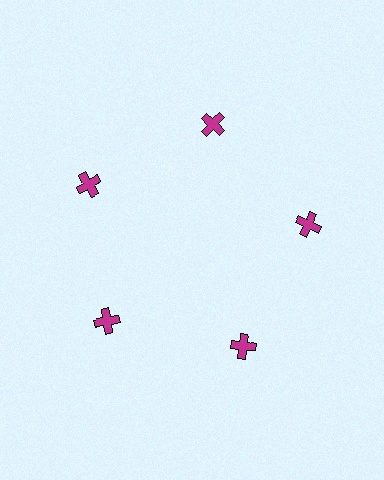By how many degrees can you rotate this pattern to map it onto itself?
The pattern maps onto itself every 72 degrees of rotation.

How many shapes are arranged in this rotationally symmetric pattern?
There are 5 shapes, arranged in 5 groups of 1.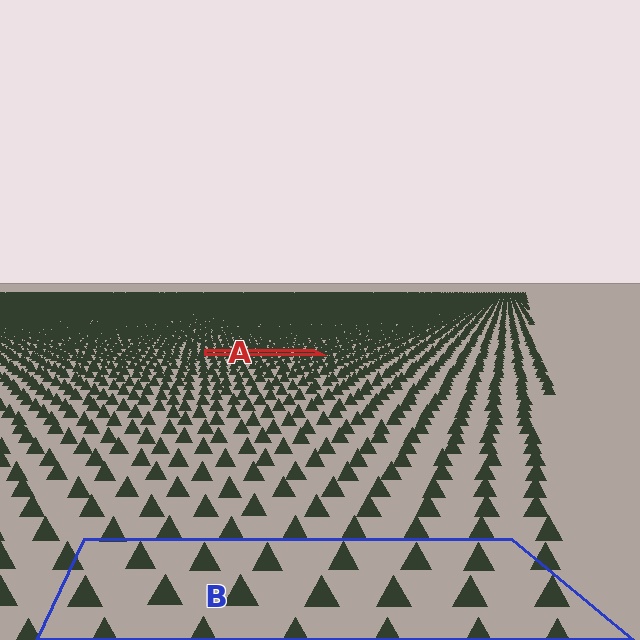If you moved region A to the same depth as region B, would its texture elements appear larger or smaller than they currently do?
They would appear larger. At a closer depth, the same texture elements are projected at a bigger on-screen size.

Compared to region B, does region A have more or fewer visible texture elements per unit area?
Region A has more texture elements per unit area — they are packed more densely because it is farther away.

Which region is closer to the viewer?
Region B is closer. The texture elements there are larger and more spread out.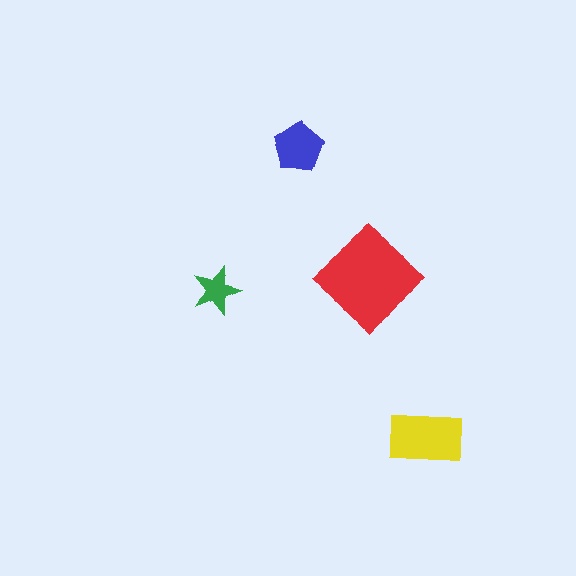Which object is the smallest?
The green star.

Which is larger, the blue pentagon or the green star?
The blue pentagon.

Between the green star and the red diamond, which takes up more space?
The red diamond.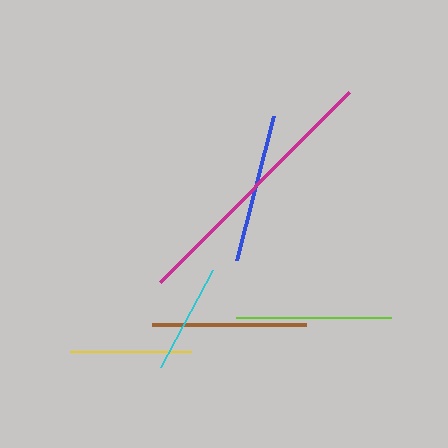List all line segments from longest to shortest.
From longest to shortest: magenta, lime, brown, blue, yellow, cyan.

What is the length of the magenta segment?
The magenta segment is approximately 268 pixels long.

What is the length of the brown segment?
The brown segment is approximately 153 pixels long.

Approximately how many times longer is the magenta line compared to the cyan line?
The magenta line is approximately 2.4 times the length of the cyan line.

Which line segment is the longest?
The magenta line is the longest at approximately 268 pixels.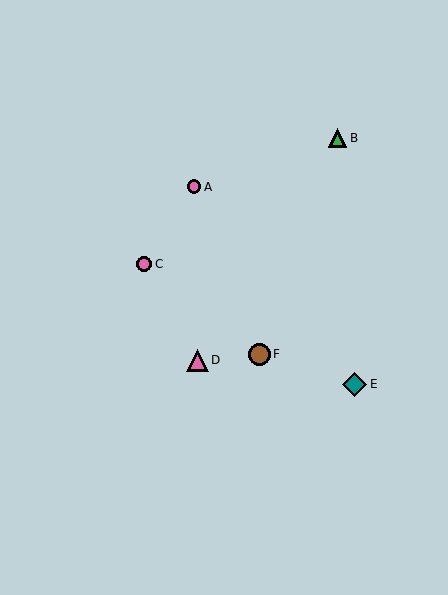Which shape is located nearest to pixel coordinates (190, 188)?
The pink circle (labeled A) at (194, 187) is nearest to that location.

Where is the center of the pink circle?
The center of the pink circle is at (194, 187).